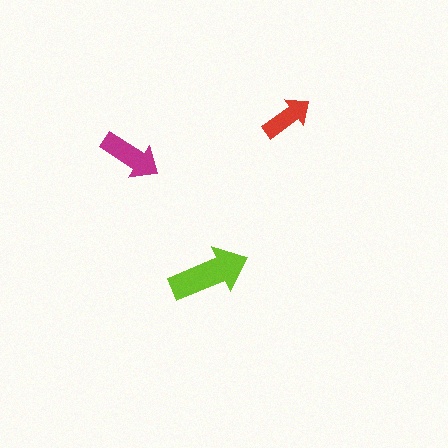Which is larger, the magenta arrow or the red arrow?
The magenta one.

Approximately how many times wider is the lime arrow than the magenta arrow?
About 1.5 times wider.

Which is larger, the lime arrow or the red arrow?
The lime one.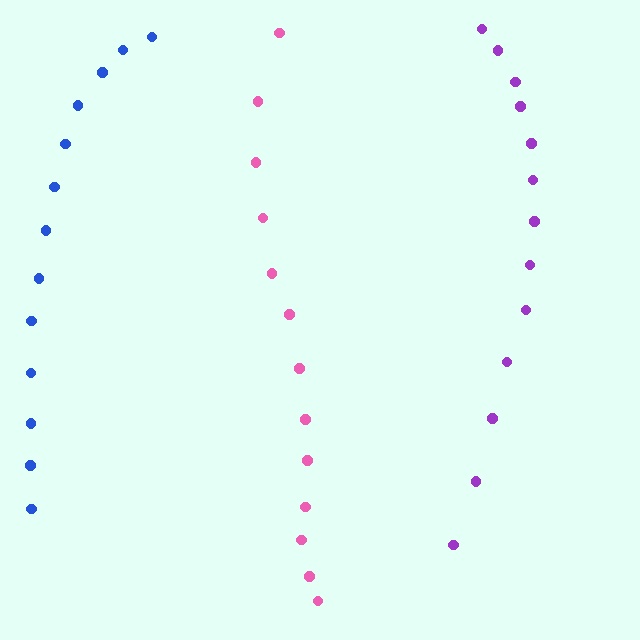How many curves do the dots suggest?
There are 3 distinct paths.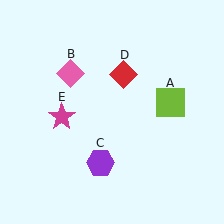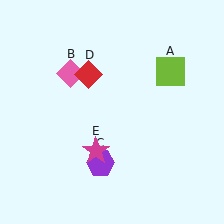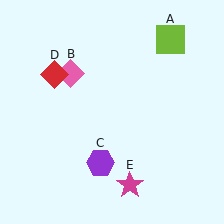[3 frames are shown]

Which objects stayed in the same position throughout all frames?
Pink diamond (object B) and purple hexagon (object C) remained stationary.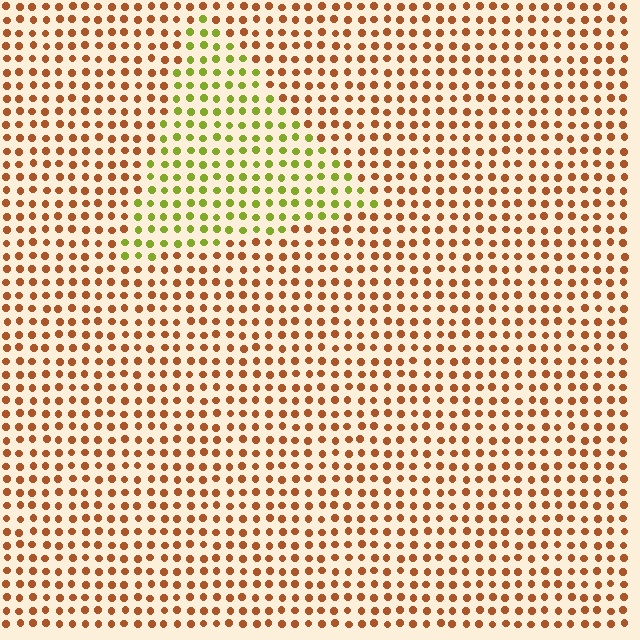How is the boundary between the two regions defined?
The boundary is defined purely by a slight shift in hue (about 58 degrees). Spacing, size, and orientation are identical on both sides.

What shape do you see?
I see a triangle.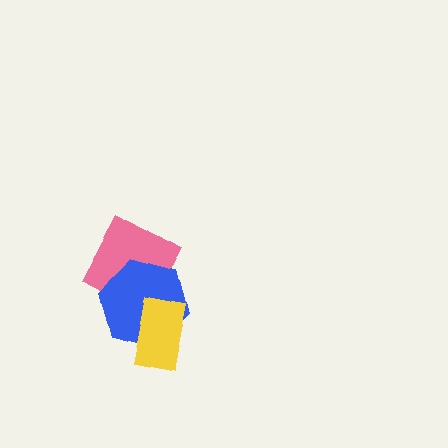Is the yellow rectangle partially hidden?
No, no other shape covers it.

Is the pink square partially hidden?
Yes, it is partially covered by another shape.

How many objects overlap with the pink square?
1 object overlaps with the pink square.